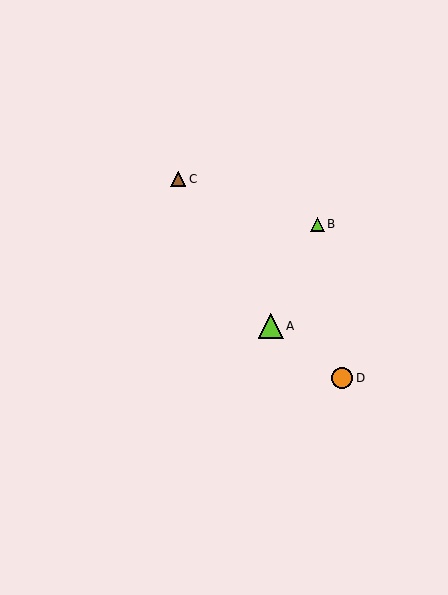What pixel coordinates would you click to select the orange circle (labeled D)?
Click at (342, 378) to select the orange circle D.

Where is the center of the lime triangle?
The center of the lime triangle is at (271, 326).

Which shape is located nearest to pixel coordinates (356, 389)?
The orange circle (labeled D) at (342, 378) is nearest to that location.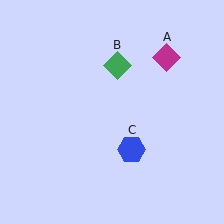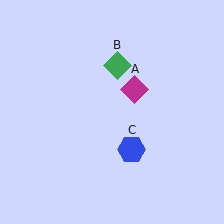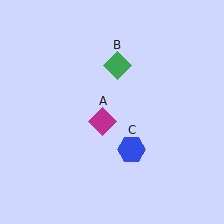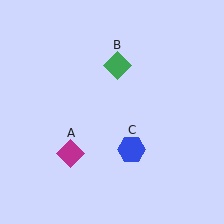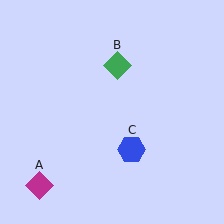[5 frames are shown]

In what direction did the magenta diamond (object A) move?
The magenta diamond (object A) moved down and to the left.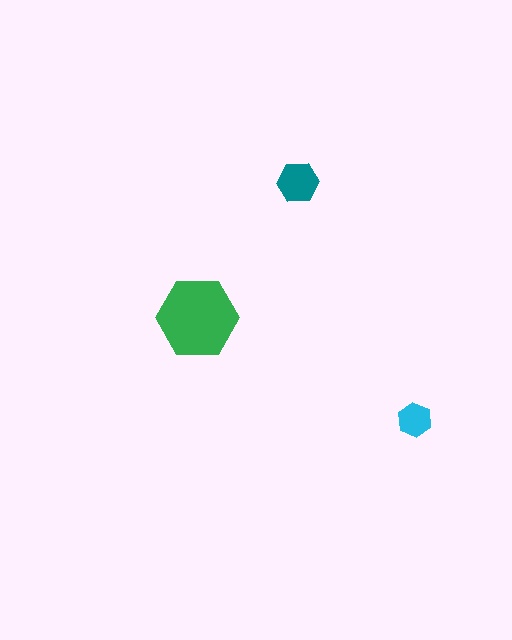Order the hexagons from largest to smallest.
the green one, the teal one, the cyan one.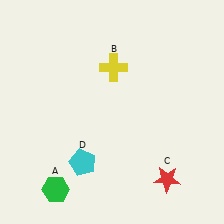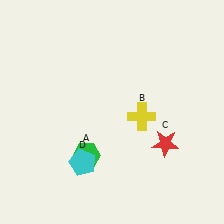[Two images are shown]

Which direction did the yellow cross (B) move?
The yellow cross (B) moved down.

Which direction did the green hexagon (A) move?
The green hexagon (A) moved up.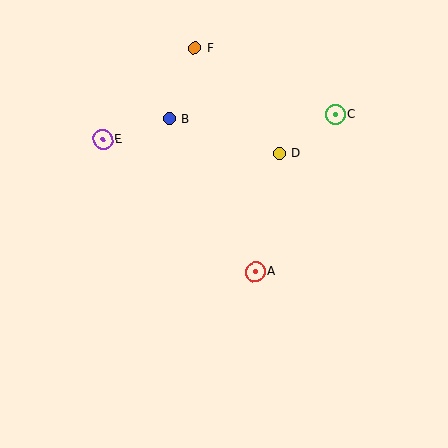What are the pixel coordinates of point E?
Point E is at (103, 139).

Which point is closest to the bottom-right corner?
Point A is closest to the bottom-right corner.